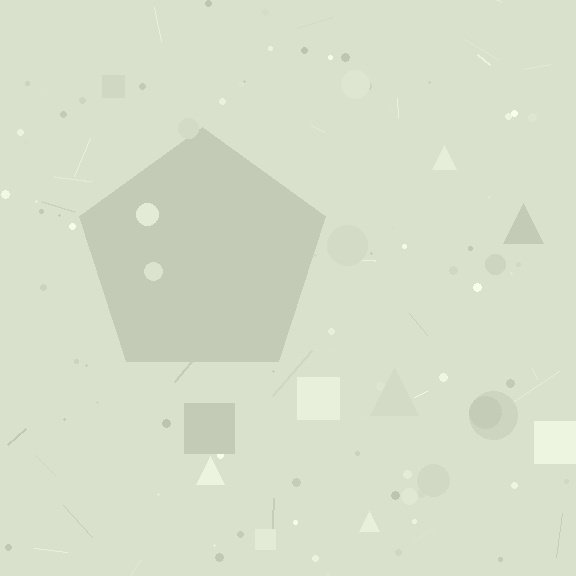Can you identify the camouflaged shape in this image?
The camouflaged shape is a pentagon.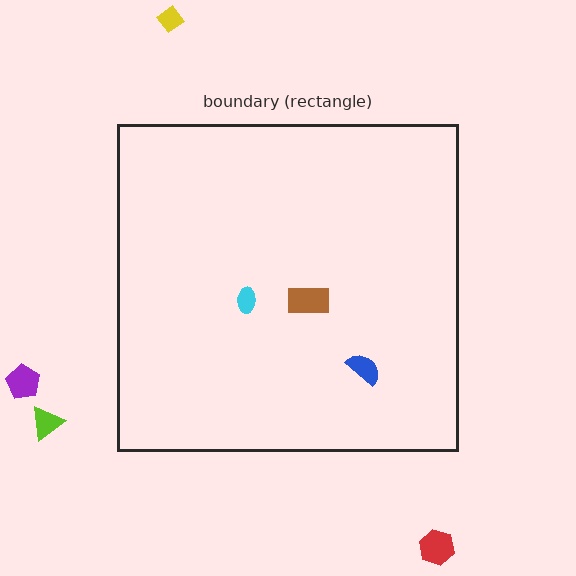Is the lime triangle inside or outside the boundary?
Outside.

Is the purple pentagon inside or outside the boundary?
Outside.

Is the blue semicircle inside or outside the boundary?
Inside.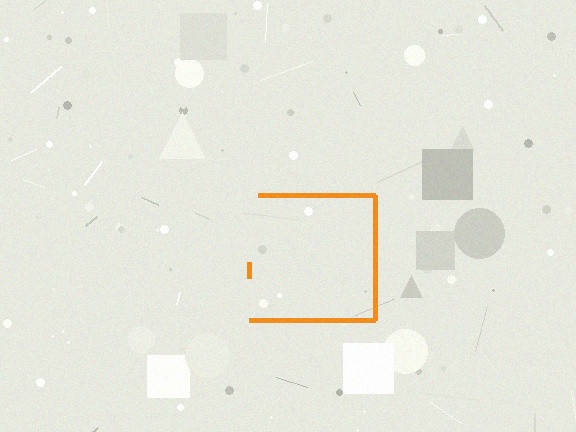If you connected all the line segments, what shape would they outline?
They would outline a square.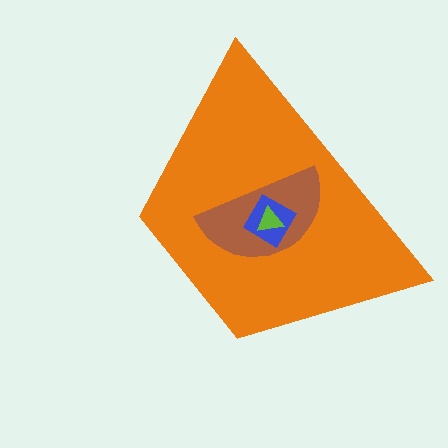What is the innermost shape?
The lime triangle.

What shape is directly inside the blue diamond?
The lime triangle.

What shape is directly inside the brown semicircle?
The blue diamond.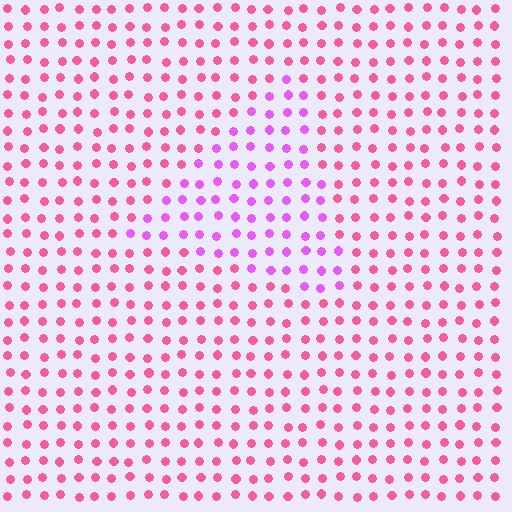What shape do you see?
I see a triangle.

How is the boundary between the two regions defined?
The boundary is defined purely by a slight shift in hue (about 40 degrees). Spacing, size, and orientation are identical on both sides.